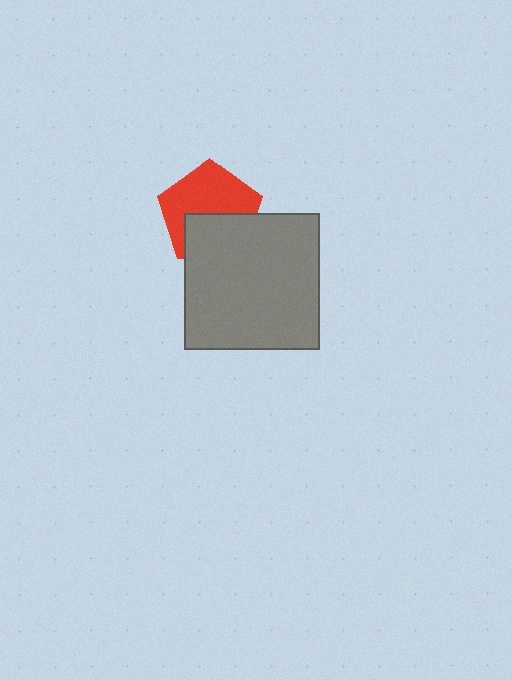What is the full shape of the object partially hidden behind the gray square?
The partially hidden object is a red pentagon.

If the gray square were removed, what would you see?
You would see the complete red pentagon.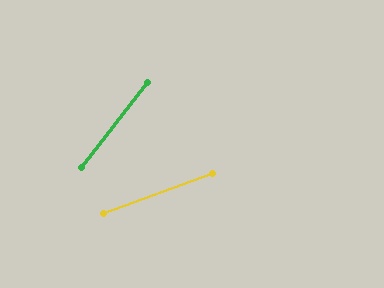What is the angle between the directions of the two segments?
Approximately 32 degrees.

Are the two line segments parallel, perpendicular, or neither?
Neither parallel nor perpendicular — they differ by about 32°.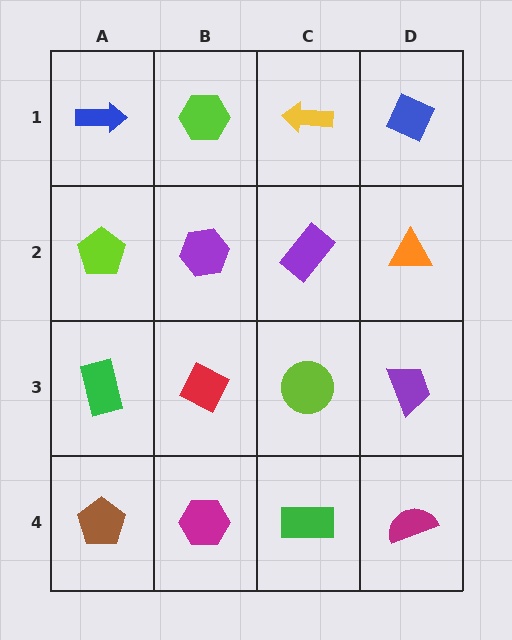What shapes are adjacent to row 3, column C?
A purple rectangle (row 2, column C), a green rectangle (row 4, column C), a red diamond (row 3, column B), a purple trapezoid (row 3, column D).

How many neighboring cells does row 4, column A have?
2.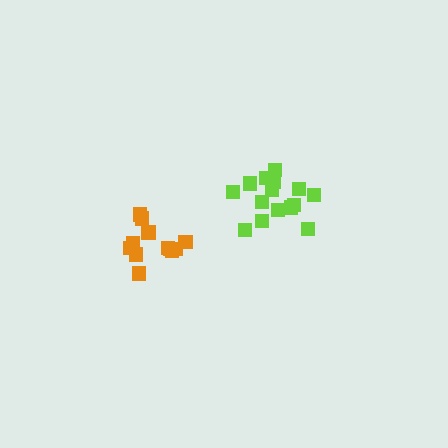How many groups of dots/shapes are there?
There are 2 groups.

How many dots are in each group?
Group 1: 15 dots, Group 2: 12 dots (27 total).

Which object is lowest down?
The orange cluster is bottommost.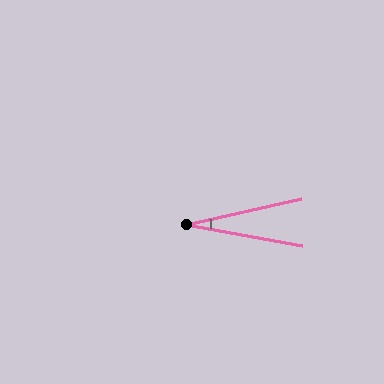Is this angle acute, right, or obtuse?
It is acute.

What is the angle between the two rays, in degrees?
Approximately 23 degrees.